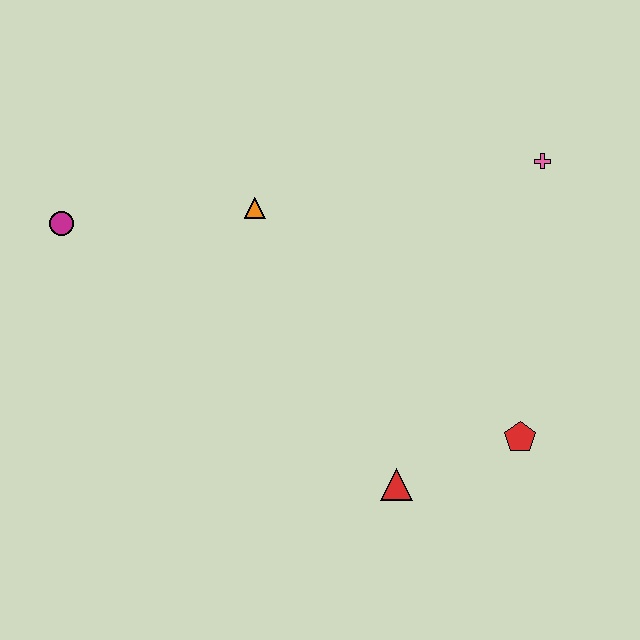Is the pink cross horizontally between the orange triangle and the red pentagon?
No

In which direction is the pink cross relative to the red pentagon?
The pink cross is above the red pentagon.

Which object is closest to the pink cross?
The red pentagon is closest to the pink cross.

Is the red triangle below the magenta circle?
Yes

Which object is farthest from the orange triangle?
The red pentagon is farthest from the orange triangle.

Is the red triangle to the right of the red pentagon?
No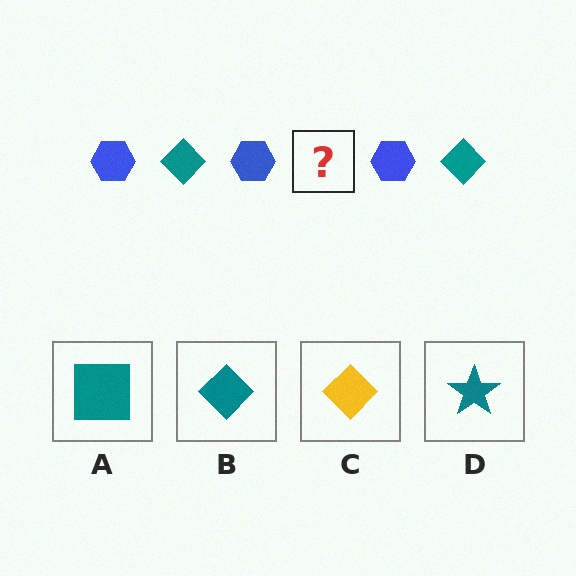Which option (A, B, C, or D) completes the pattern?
B.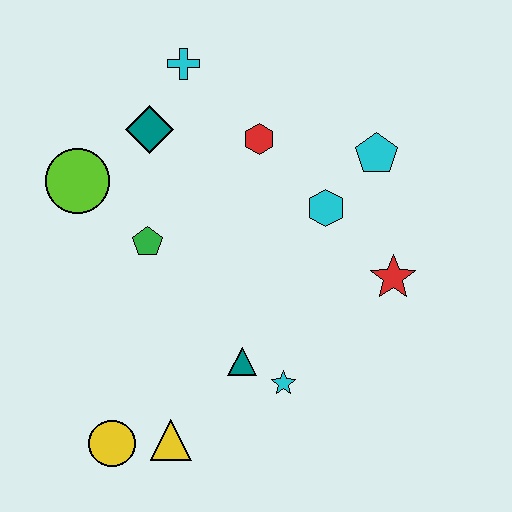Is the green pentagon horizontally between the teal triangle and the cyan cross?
No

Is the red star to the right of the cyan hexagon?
Yes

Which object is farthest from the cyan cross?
The yellow circle is farthest from the cyan cross.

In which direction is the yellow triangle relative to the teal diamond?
The yellow triangle is below the teal diamond.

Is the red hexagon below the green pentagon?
No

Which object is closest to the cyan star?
The teal triangle is closest to the cyan star.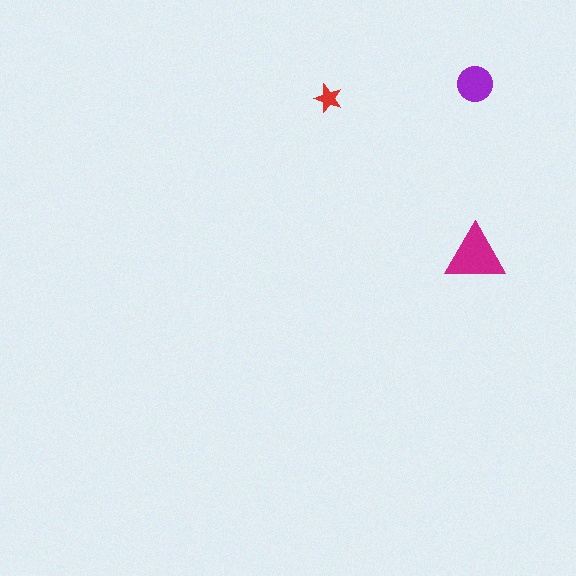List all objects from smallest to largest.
The red star, the purple circle, the magenta triangle.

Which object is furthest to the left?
The red star is leftmost.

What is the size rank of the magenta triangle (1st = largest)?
1st.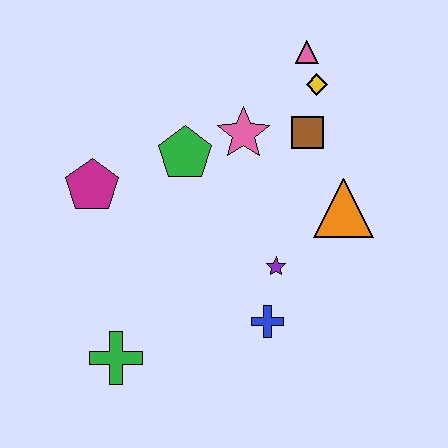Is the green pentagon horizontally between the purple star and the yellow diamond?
No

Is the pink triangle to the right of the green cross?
Yes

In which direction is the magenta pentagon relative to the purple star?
The magenta pentagon is to the left of the purple star.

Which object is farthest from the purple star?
The pink triangle is farthest from the purple star.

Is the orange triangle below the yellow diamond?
Yes